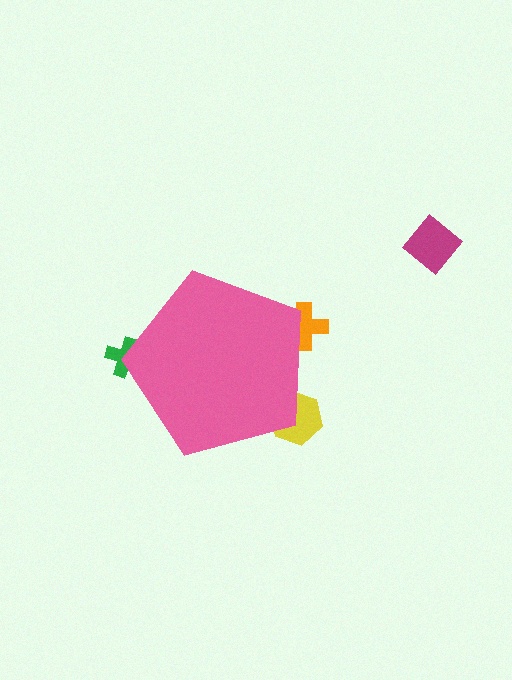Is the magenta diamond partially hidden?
No, the magenta diamond is fully visible.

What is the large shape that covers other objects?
A pink pentagon.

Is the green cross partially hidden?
Yes, the green cross is partially hidden behind the pink pentagon.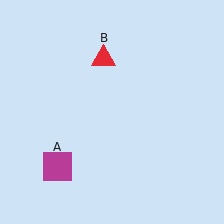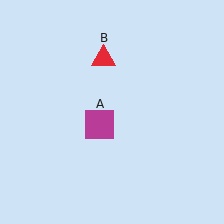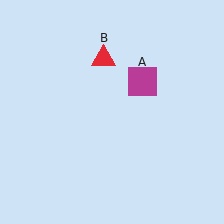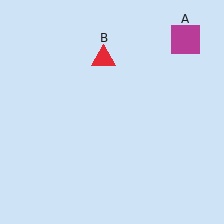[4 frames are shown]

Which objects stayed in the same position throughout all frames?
Red triangle (object B) remained stationary.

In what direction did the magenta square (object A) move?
The magenta square (object A) moved up and to the right.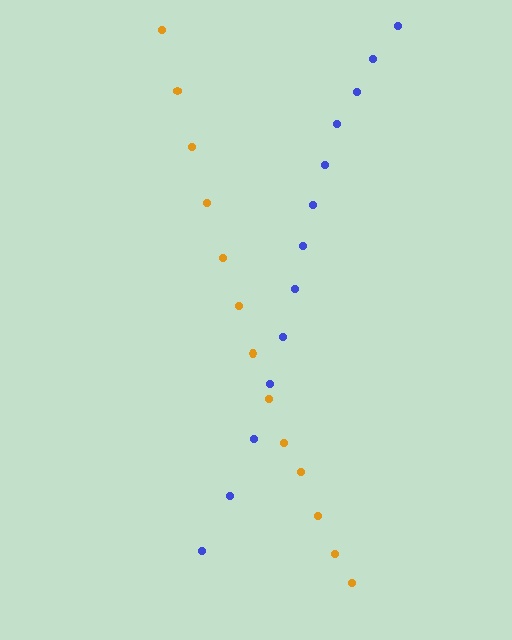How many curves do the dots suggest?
There are 2 distinct paths.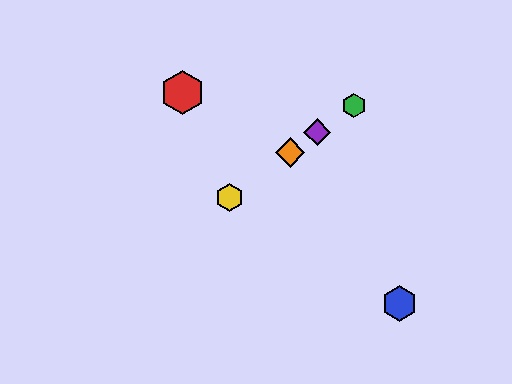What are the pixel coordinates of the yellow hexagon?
The yellow hexagon is at (230, 197).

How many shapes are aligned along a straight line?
4 shapes (the green hexagon, the yellow hexagon, the purple diamond, the orange diamond) are aligned along a straight line.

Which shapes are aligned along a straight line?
The green hexagon, the yellow hexagon, the purple diamond, the orange diamond are aligned along a straight line.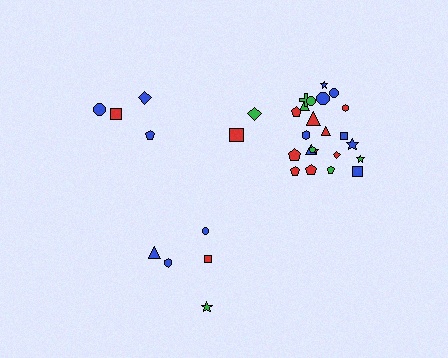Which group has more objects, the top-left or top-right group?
The top-right group.